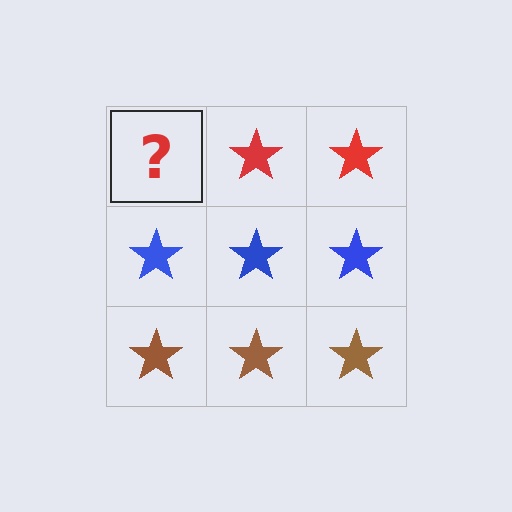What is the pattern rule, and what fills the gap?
The rule is that each row has a consistent color. The gap should be filled with a red star.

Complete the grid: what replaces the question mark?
The question mark should be replaced with a red star.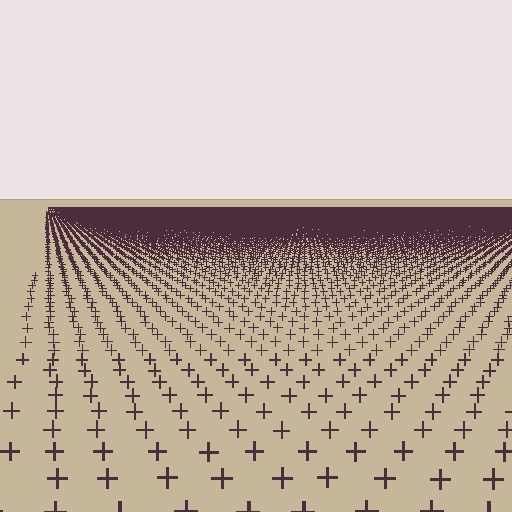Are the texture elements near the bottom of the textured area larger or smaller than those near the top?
Larger. Near the bottom, elements are closer to the viewer and appear at a bigger on-screen size.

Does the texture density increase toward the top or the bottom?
Density increases toward the top.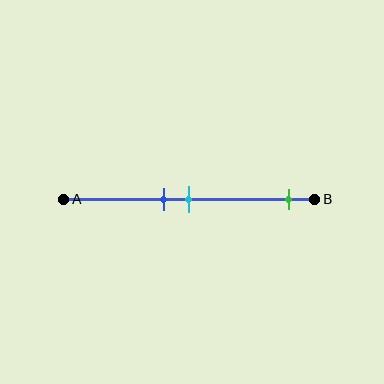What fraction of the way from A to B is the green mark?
The green mark is approximately 90% (0.9) of the way from A to B.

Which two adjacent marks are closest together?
The blue and cyan marks are the closest adjacent pair.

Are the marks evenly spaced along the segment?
No, the marks are not evenly spaced.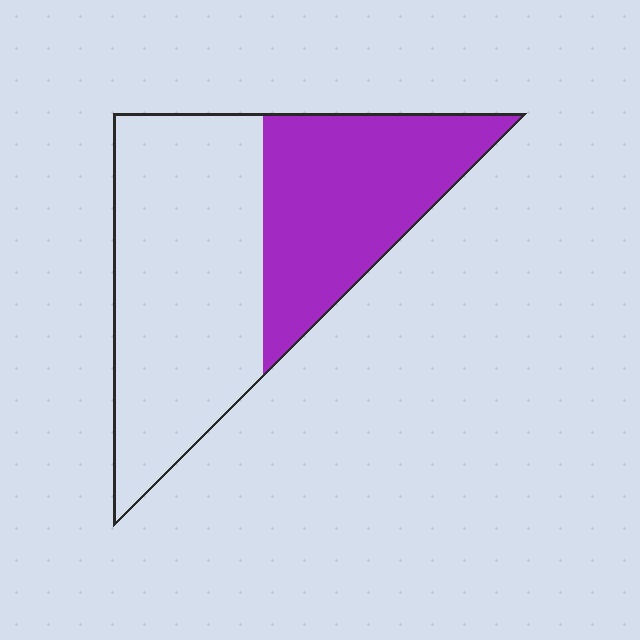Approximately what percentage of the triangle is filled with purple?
Approximately 40%.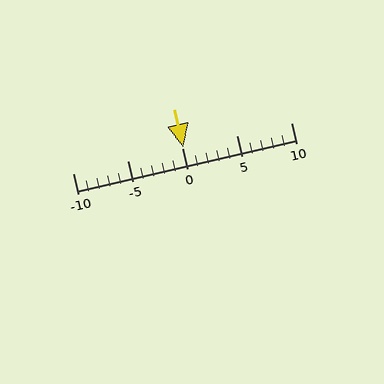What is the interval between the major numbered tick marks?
The major tick marks are spaced 5 units apart.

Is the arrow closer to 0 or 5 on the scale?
The arrow is closer to 0.